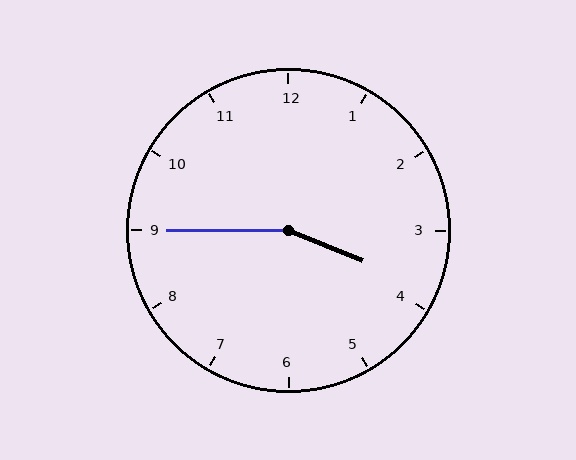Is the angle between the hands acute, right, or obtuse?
It is obtuse.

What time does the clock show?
3:45.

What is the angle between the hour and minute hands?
Approximately 158 degrees.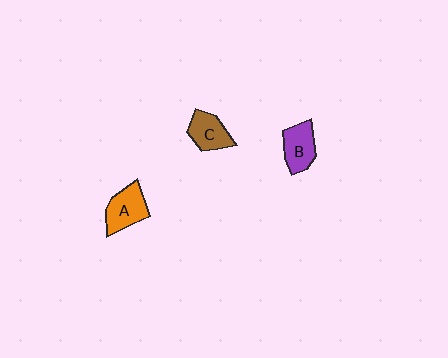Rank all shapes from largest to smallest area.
From largest to smallest: A (orange), B (purple), C (brown).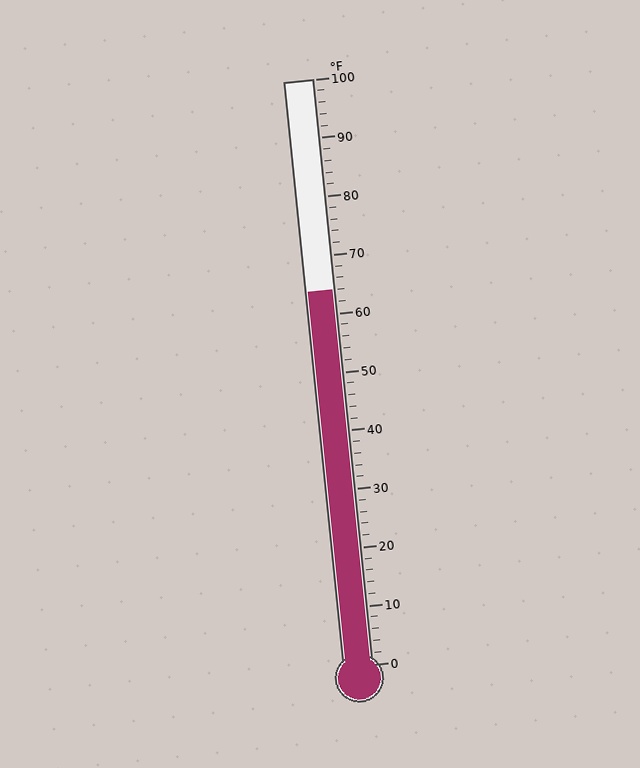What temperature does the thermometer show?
The thermometer shows approximately 64°F.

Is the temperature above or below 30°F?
The temperature is above 30°F.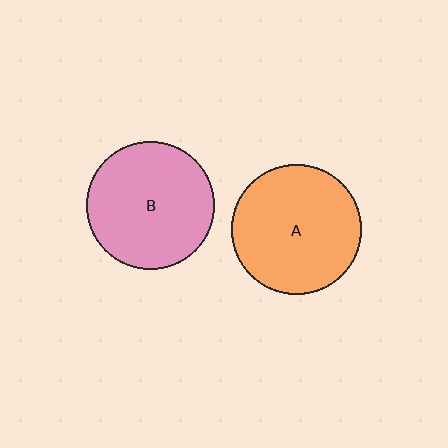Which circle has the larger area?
Circle A (orange).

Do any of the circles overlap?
No, none of the circles overlap.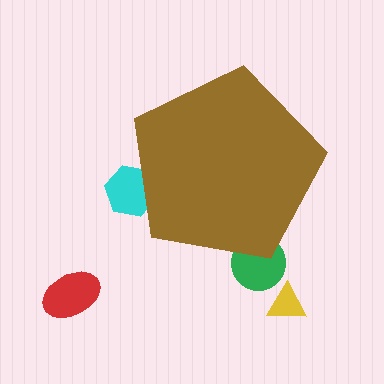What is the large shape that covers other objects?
A brown pentagon.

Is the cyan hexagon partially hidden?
Yes, the cyan hexagon is partially hidden behind the brown pentagon.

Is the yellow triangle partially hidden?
No, the yellow triangle is fully visible.